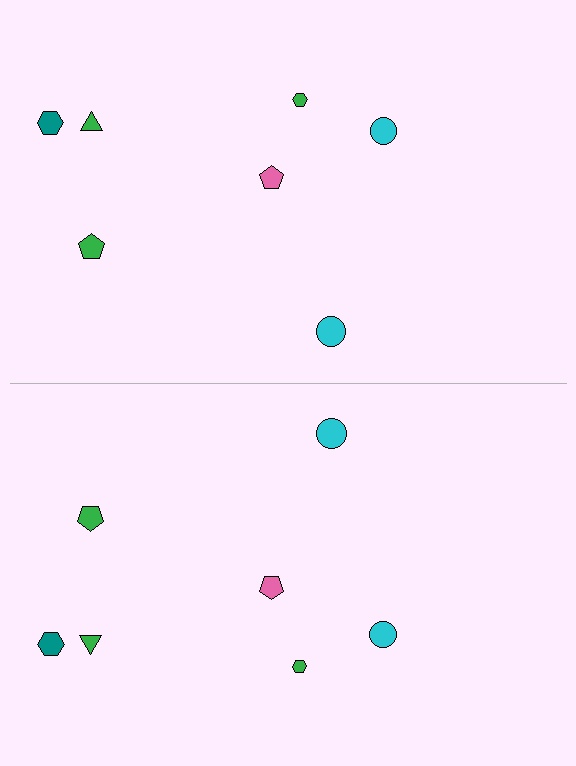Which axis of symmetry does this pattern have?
The pattern has a horizontal axis of symmetry running through the center of the image.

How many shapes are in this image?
There are 14 shapes in this image.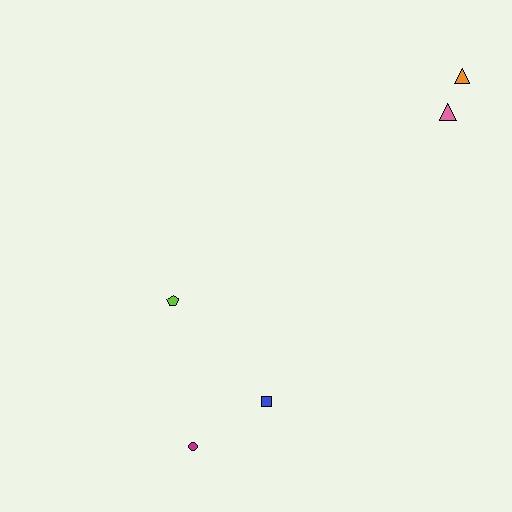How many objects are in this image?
There are 5 objects.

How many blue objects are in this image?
There is 1 blue object.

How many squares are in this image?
There is 1 square.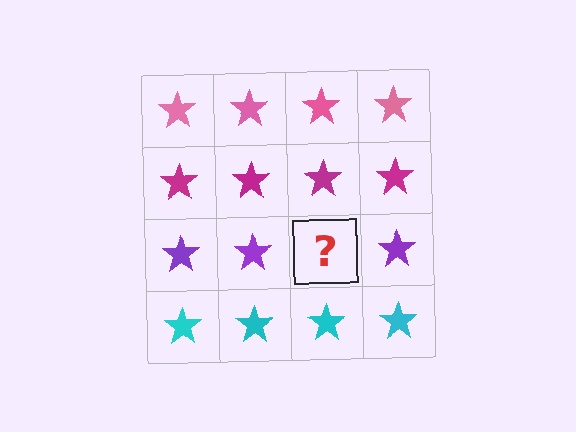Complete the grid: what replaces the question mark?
The question mark should be replaced with a purple star.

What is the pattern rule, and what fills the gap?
The rule is that each row has a consistent color. The gap should be filled with a purple star.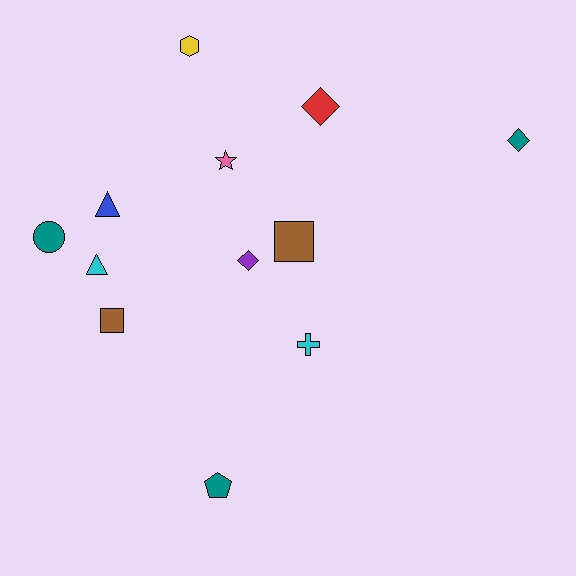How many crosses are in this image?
There is 1 cross.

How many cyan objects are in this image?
There are 2 cyan objects.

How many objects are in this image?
There are 12 objects.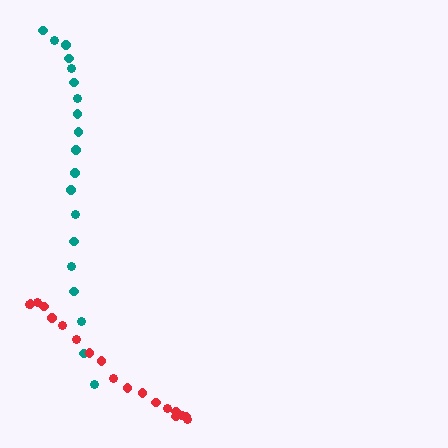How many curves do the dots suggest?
There are 2 distinct paths.